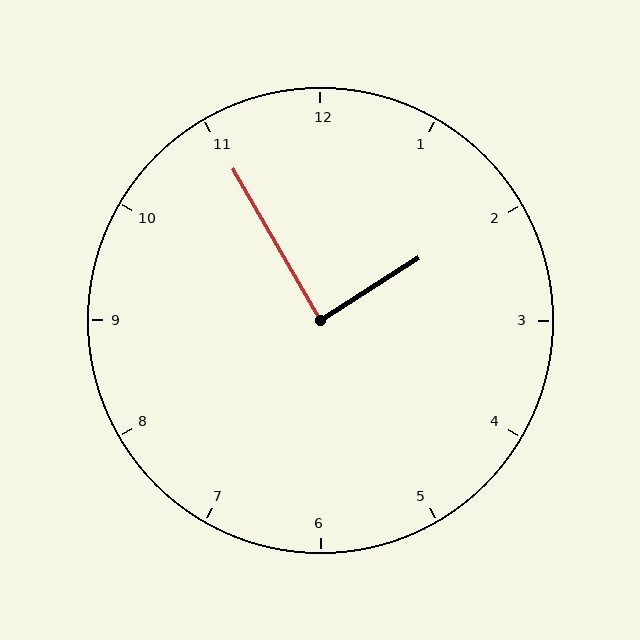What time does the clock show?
1:55.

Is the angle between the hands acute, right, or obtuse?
It is right.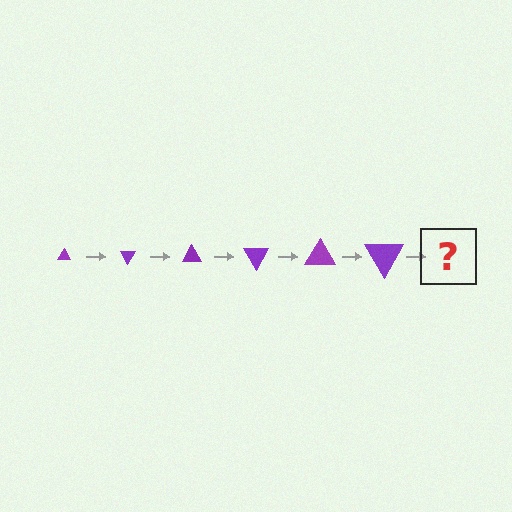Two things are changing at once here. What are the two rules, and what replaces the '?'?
The two rules are that the triangle grows larger each step and it rotates 60 degrees each step. The '?' should be a triangle, larger than the previous one and rotated 360 degrees from the start.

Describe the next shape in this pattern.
It should be a triangle, larger than the previous one and rotated 360 degrees from the start.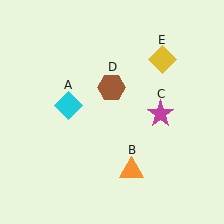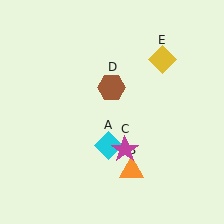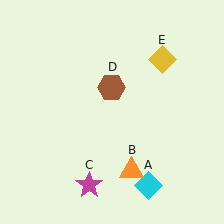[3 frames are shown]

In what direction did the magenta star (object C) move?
The magenta star (object C) moved down and to the left.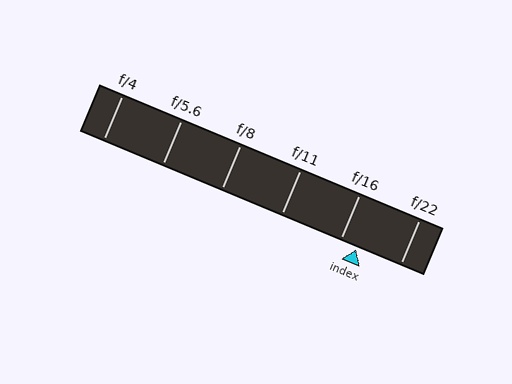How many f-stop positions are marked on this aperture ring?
There are 6 f-stop positions marked.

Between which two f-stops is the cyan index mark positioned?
The index mark is between f/16 and f/22.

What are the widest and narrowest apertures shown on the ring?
The widest aperture shown is f/4 and the narrowest is f/22.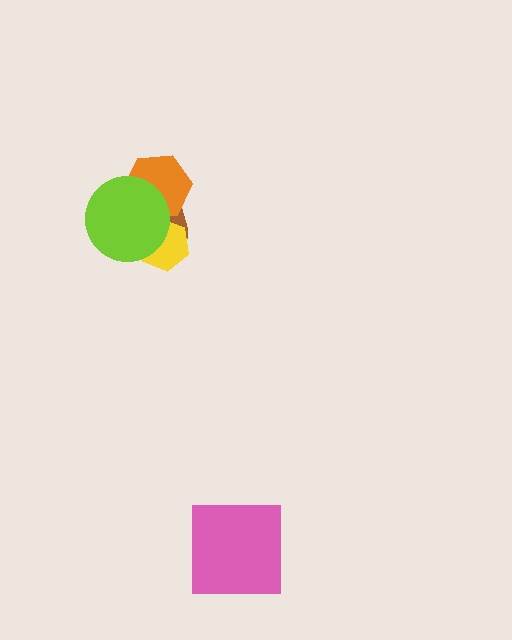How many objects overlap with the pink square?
0 objects overlap with the pink square.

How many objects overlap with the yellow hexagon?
2 objects overlap with the yellow hexagon.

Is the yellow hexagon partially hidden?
Yes, it is partially covered by another shape.